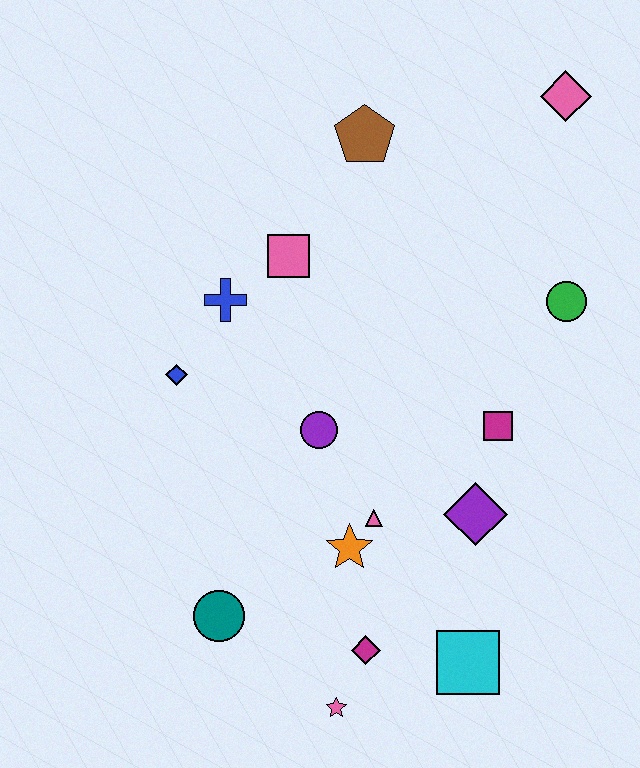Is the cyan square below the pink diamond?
Yes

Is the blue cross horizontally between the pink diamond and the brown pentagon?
No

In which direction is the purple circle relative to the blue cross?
The purple circle is below the blue cross.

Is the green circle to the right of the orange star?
Yes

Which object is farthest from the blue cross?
The cyan square is farthest from the blue cross.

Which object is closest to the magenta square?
The purple diamond is closest to the magenta square.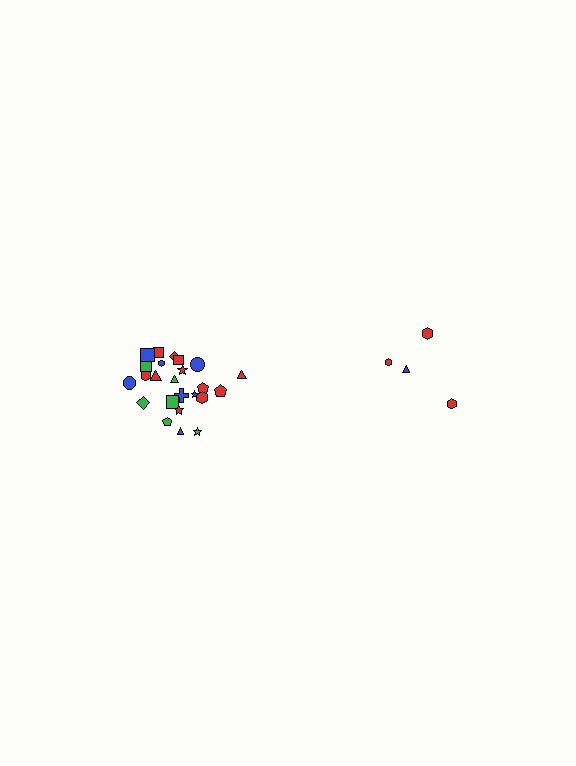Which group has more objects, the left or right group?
The left group.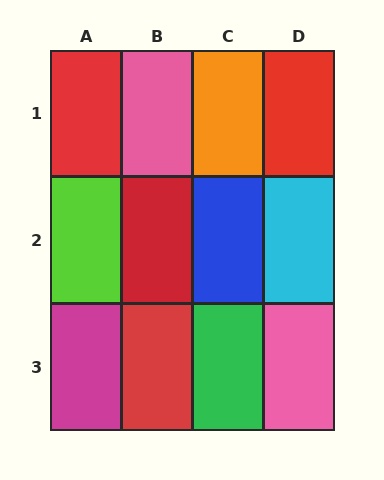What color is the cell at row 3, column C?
Green.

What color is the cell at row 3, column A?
Magenta.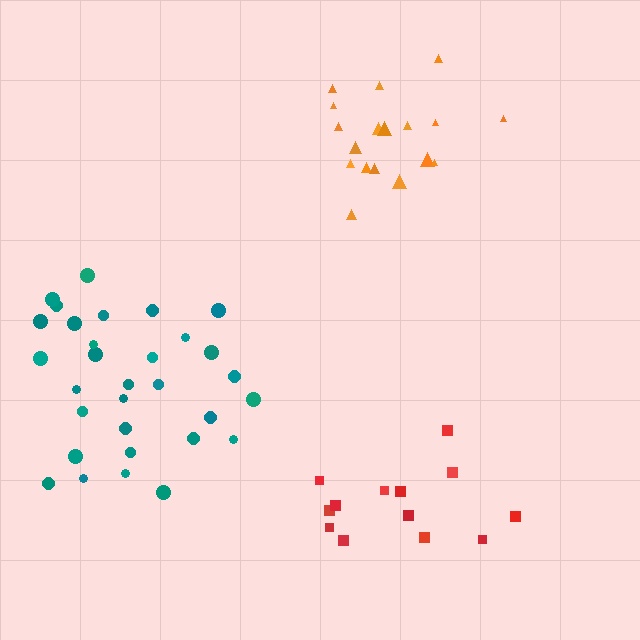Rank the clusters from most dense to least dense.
orange, teal, red.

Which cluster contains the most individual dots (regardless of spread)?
Teal (31).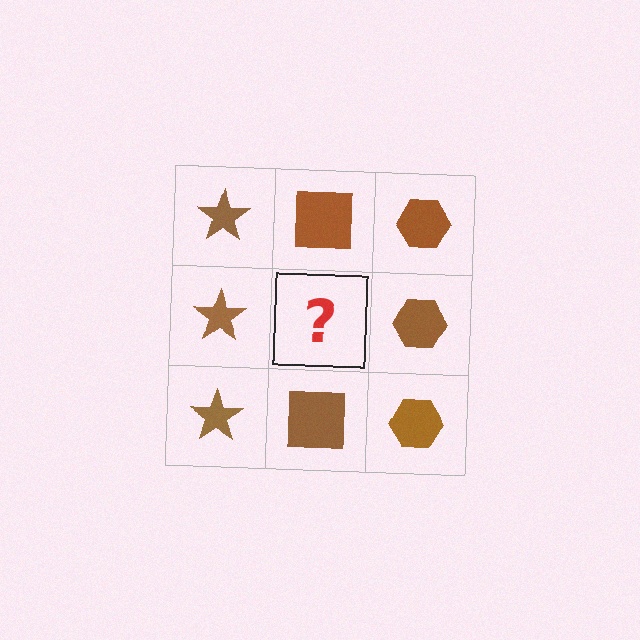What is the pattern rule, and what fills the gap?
The rule is that each column has a consistent shape. The gap should be filled with a brown square.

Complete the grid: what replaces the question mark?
The question mark should be replaced with a brown square.